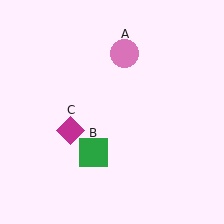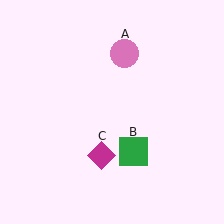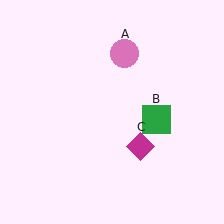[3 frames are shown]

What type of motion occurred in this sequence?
The green square (object B), magenta diamond (object C) rotated counterclockwise around the center of the scene.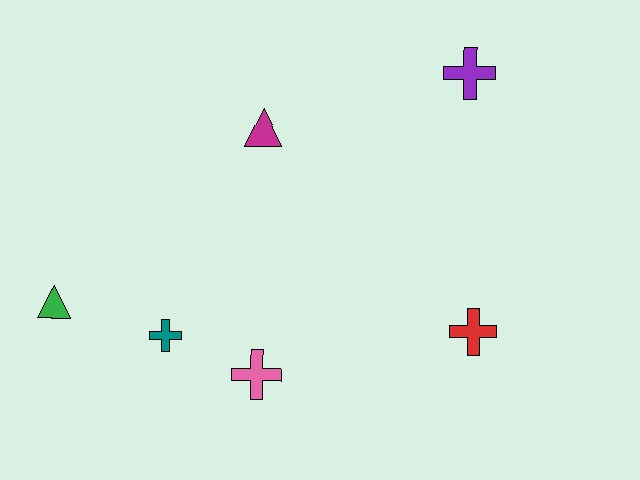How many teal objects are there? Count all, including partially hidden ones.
There is 1 teal object.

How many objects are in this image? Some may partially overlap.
There are 6 objects.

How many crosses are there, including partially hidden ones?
There are 4 crosses.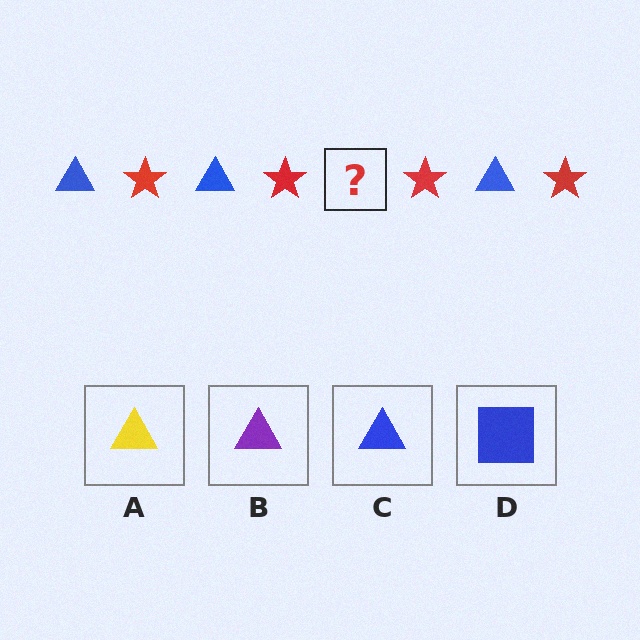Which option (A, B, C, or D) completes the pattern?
C.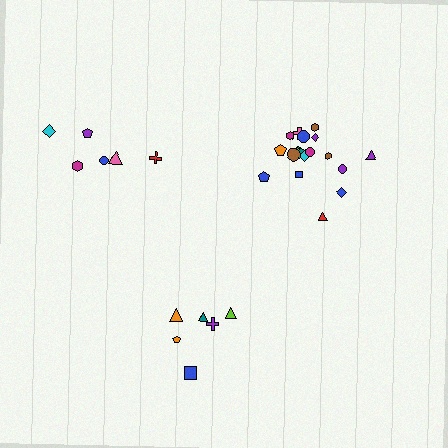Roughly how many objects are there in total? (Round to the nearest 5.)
Roughly 30 objects in total.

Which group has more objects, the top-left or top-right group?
The top-right group.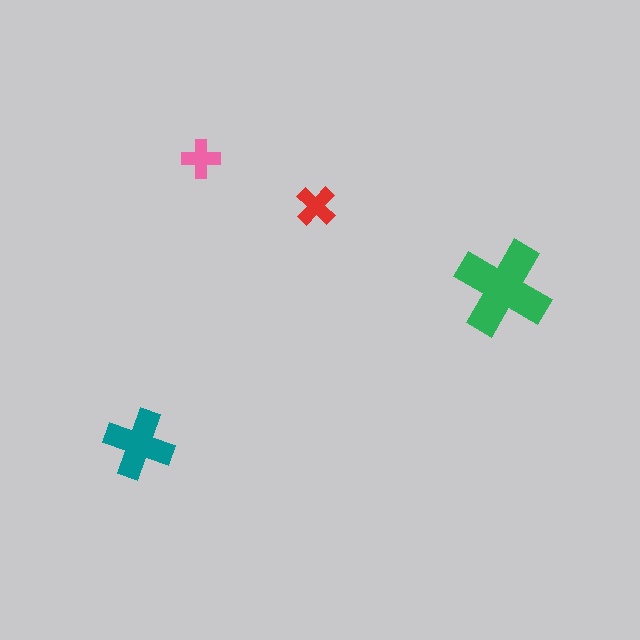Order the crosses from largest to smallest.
the green one, the teal one, the red one, the pink one.